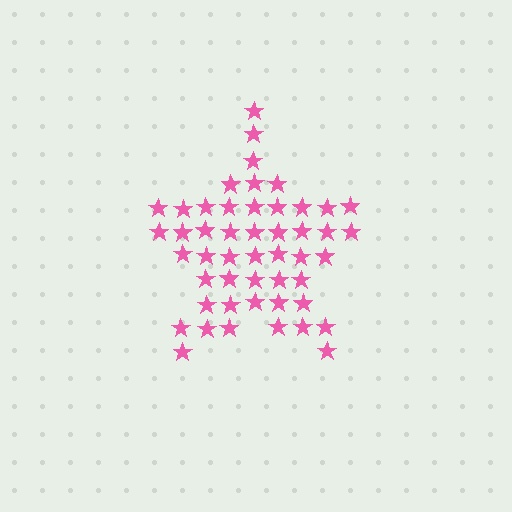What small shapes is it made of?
It is made of small stars.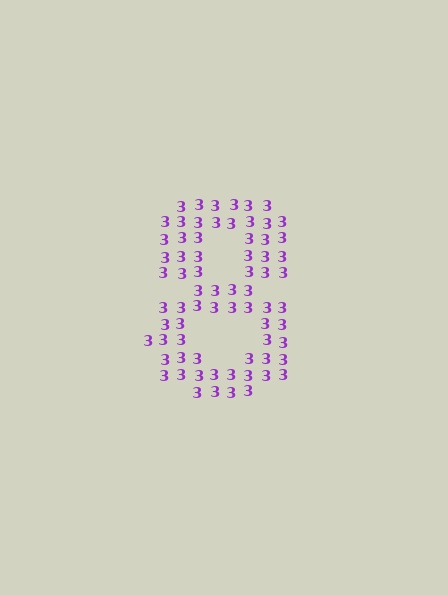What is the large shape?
The large shape is the digit 8.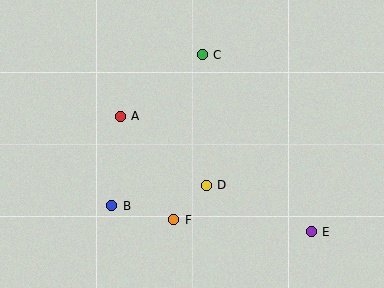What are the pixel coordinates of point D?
Point D is at (206, 185).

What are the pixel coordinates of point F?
Point F is at (174, 220).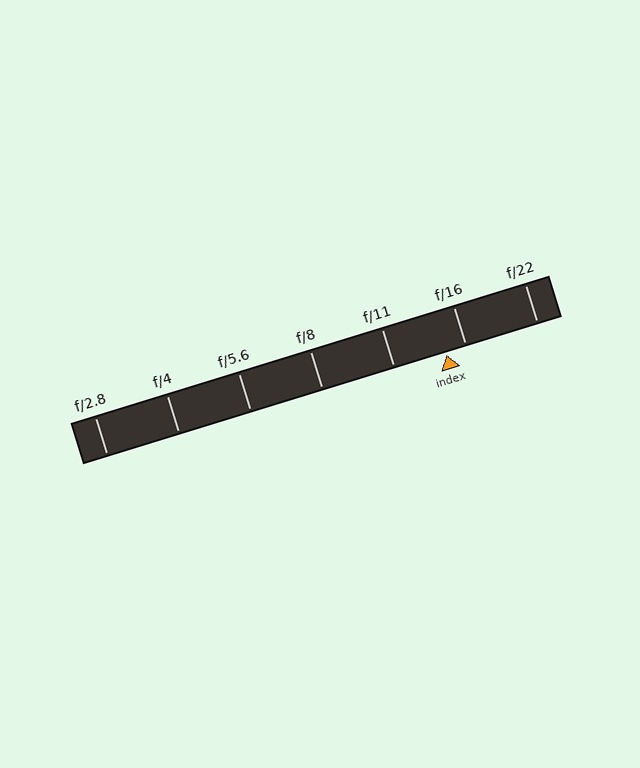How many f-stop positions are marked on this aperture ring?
There are 7 f-stop positions marked.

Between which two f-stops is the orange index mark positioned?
The index mark is between f/11 and f/16.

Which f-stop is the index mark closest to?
The index mark is closest to f/16.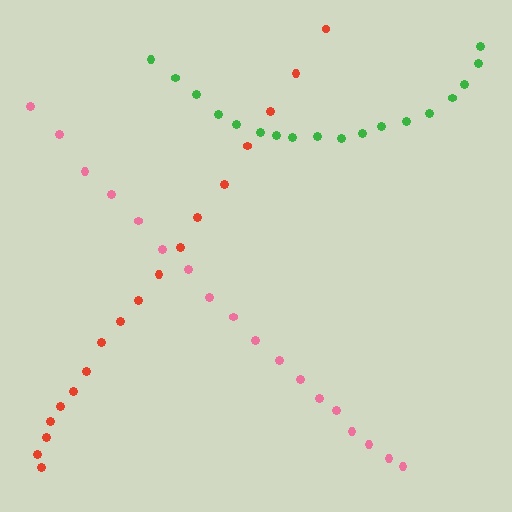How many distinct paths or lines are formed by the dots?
There are 3 distinct paths.